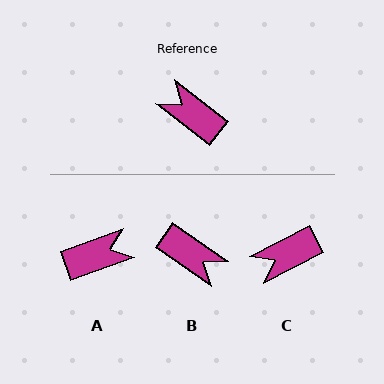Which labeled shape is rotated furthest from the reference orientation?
B, about 176 degrees away.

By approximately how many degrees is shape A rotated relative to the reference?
Approximately 121 degrees clockwise.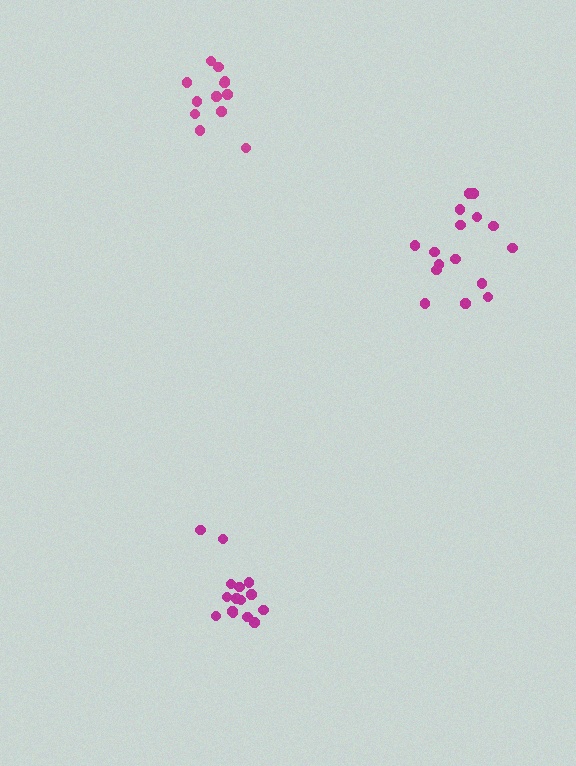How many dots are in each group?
Group 1: 16 dots, Group 2: 16 dots, Group 3: 12 dots (44 total).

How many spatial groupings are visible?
There are 3 spatial groupings.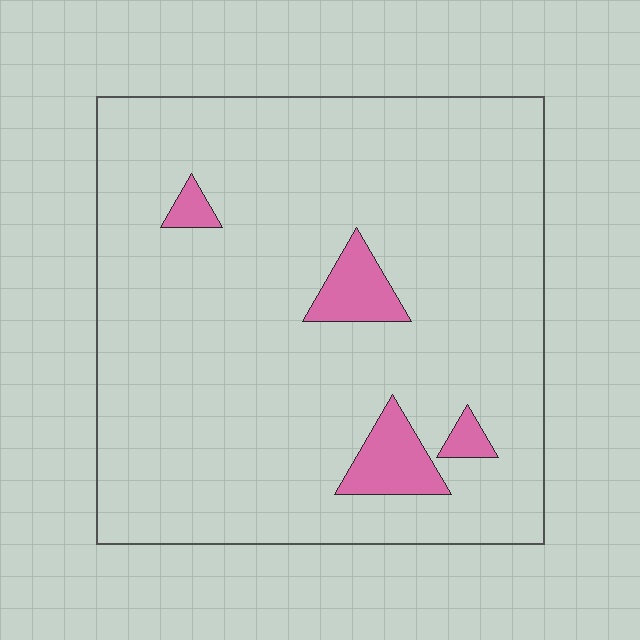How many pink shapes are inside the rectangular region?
4.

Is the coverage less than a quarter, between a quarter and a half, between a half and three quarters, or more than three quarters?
Less than a quarter.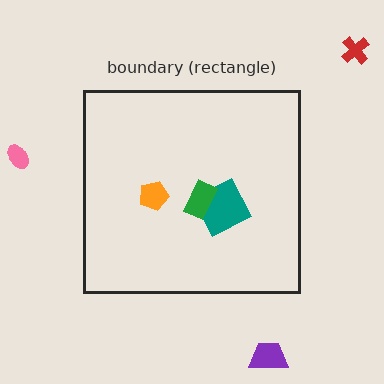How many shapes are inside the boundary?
3 inside, 3 outside.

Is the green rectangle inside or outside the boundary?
Inside.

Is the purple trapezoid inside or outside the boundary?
Outside.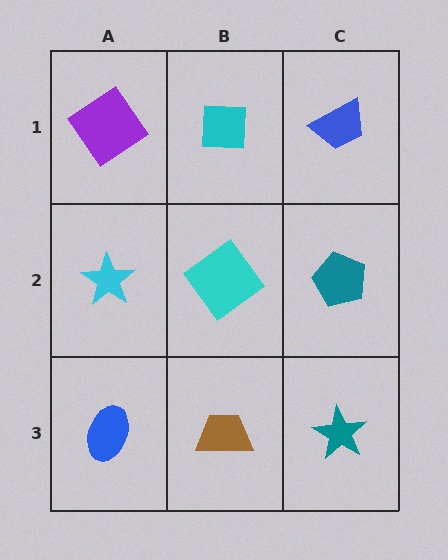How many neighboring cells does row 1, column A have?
2.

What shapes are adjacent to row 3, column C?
A teal pentagon (row 2, column C), a brown trapezoid (row 3, column B).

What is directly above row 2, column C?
A blue trapezoid.